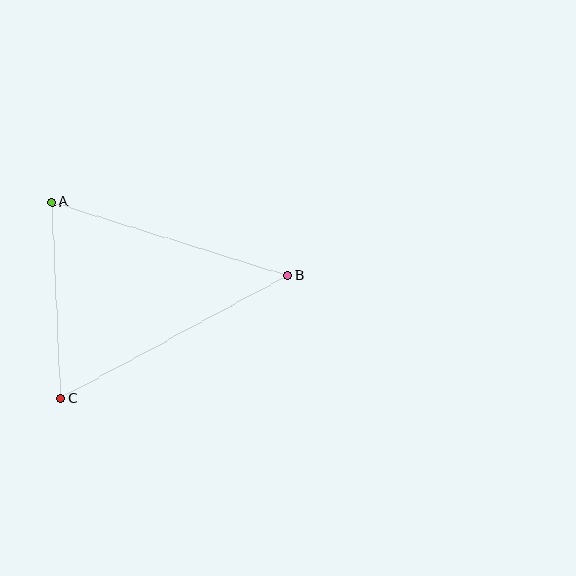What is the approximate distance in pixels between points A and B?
The distance between A and B is approximately 247 pixels.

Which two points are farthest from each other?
Points B and C are farthest from each other.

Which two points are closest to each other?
Points A and C are closest to each other.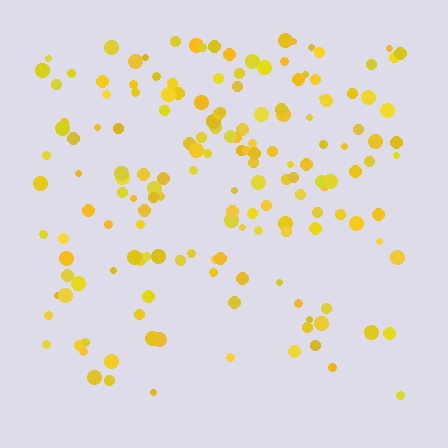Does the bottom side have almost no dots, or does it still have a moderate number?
Still a moderate number, just noticeably fewer than the top.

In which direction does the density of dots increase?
From bottom to top, with the top side densest.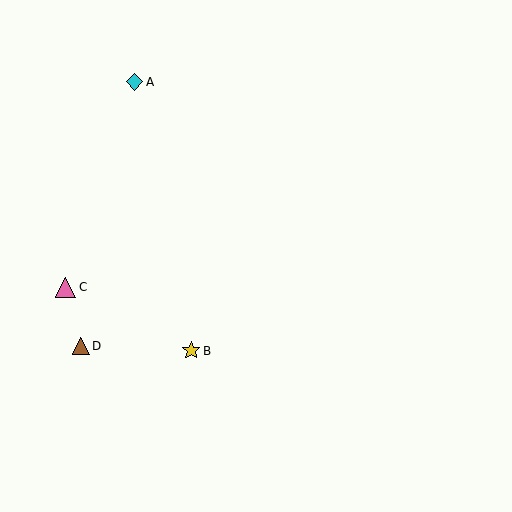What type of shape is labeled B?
Shape B is a yellow star.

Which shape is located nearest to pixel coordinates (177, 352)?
The yellow star (labeled B) at (191, 351) is nearest to that location.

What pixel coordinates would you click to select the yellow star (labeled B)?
Click at (191, 351) to select the yellow star B.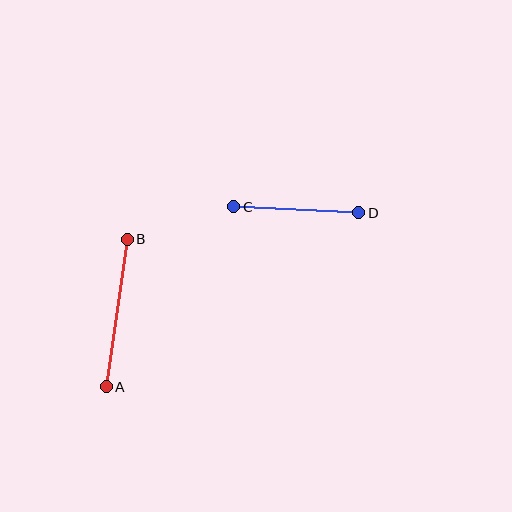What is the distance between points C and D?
The distance is approximately 125 pixels.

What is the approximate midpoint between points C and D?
The midpoint is at approximately (296, 210) pixels.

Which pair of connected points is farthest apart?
Points A and B are farthest apart.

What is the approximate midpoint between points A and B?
The midpoint is at approximately (117, 313) pixels.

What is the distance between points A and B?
The distance is approximately 149 pixels.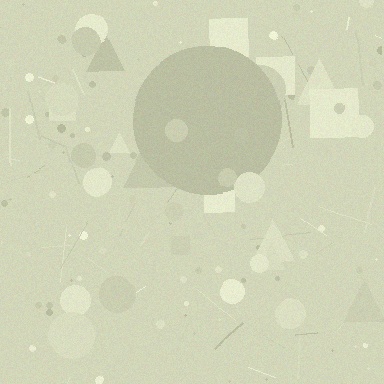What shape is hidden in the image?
A circle is hidden in the image.